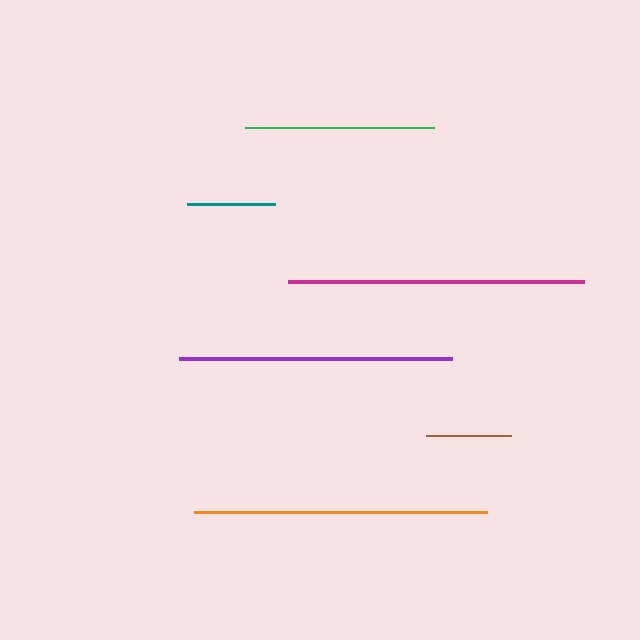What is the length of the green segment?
The green segment is approximately 189 pixels long.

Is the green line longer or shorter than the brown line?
The green line is longer than the brown line.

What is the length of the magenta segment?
The magenta segment is approximately 296 pixels long.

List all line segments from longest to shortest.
From longest to shortest: magenta, orange, purple, green, teal, brown.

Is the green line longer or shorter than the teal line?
The green line is longer than the teal line.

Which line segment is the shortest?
The brown line is the shortest at approximately 85 pixels.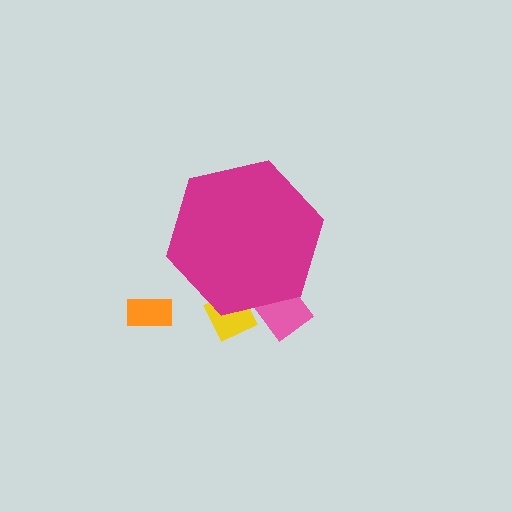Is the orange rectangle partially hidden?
No, the orange rectangle is fully visible.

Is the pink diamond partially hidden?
Yes, the pink diamond is partially hidden behind the magenta hexagon.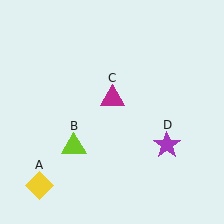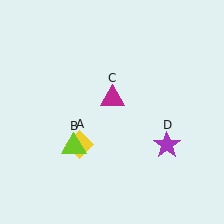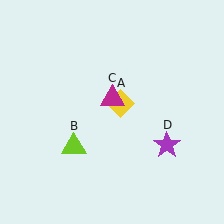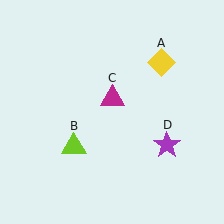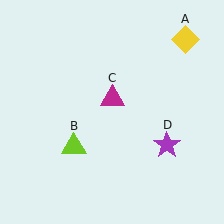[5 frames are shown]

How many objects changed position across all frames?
1 object changed position: yellow diamond (object A).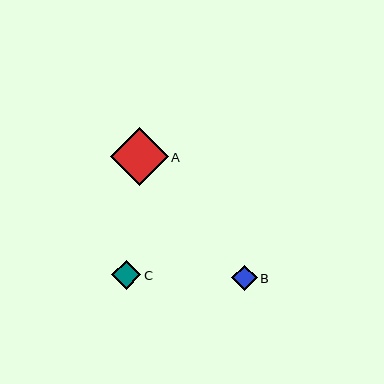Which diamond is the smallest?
Diamond B is the smallest with a size of approximately 25 pixels.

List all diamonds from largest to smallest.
From largest to smallest: A, C, B.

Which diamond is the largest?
Diamond A is the largest with a size of approximately 58 pixels.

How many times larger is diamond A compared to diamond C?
Diamond A is approximately 2.0 times the size of diamond C.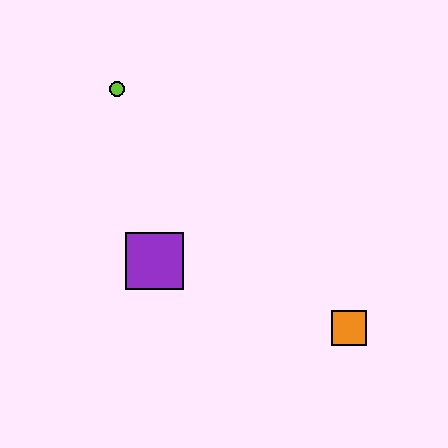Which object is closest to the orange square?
The purple square is closest to the orange square.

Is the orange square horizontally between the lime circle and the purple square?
No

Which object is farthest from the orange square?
The lime circle is farthest from the orange square.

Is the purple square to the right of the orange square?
No